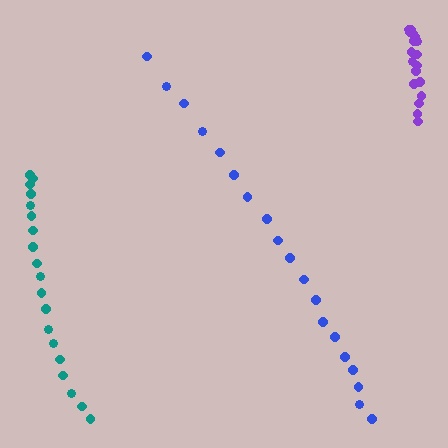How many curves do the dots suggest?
There are 3 distinct paths.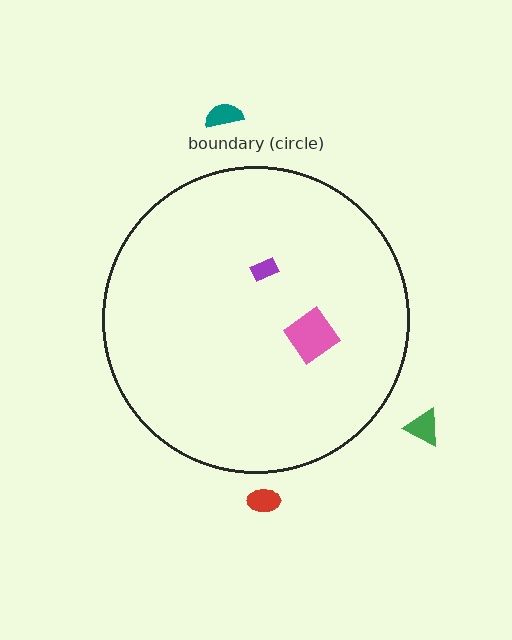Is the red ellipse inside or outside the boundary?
Outside.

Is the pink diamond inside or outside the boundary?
Inside.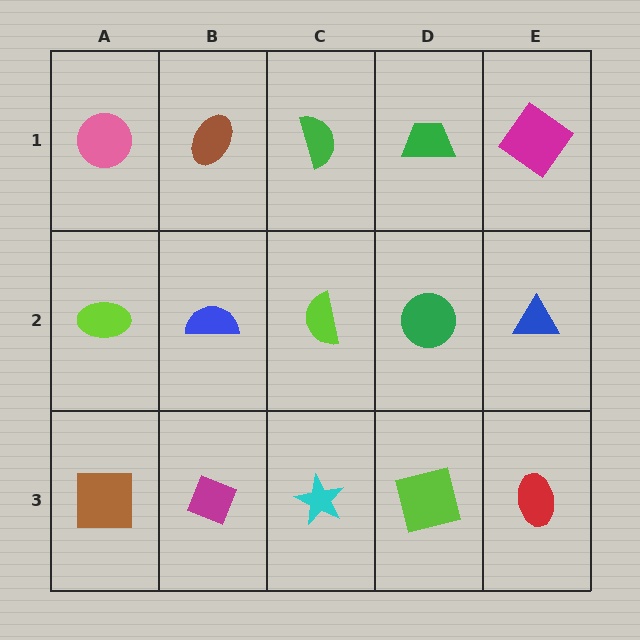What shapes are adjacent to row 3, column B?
A blue semicircle (row 2, column B), a brown square (row 3, column A), a cyan star (row 3, column C).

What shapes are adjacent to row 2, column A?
A pink circle (row 1, column A), a brown square (row 3, column A), a blue semicircle (row 2, column B).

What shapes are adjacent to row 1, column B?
A blue semicircle (row 2, column B), a pink circle (row 1, column A), a green semicircle (row 1, column C).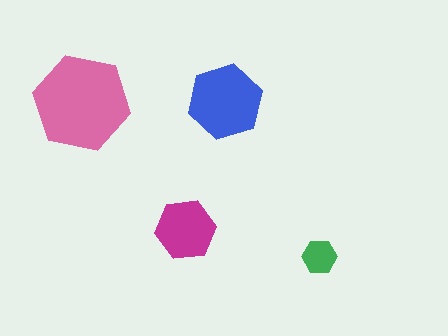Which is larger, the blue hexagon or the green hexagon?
The blue one.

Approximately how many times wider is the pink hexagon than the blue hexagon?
About 1.5 times wider.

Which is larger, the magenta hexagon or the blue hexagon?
The blue one.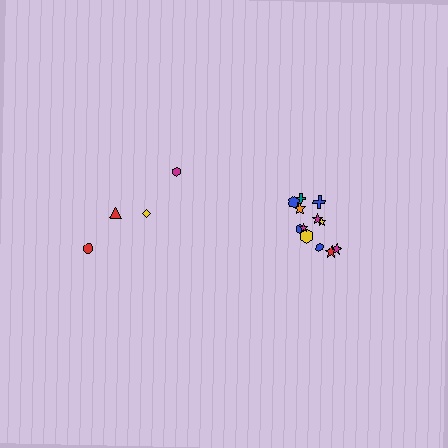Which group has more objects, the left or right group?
The right group.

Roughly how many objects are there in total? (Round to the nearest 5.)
Roughly 15 objects in total.